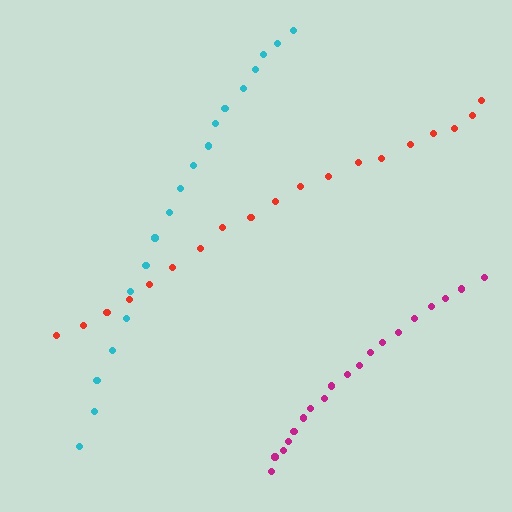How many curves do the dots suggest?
There are 3 distinct paths.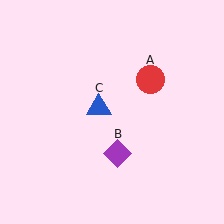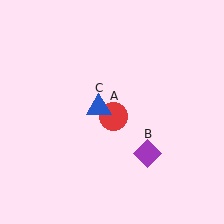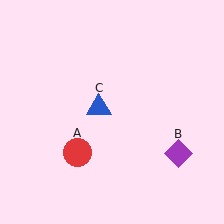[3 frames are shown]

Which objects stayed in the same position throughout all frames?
Blue triangle (object C) remained stationary.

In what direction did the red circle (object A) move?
The red circle (object A) moved down and to the left.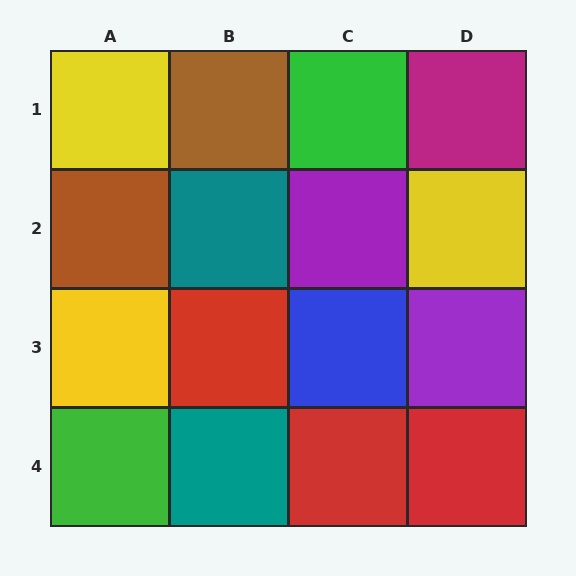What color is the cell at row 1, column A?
Yellow.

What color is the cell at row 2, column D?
Yellow.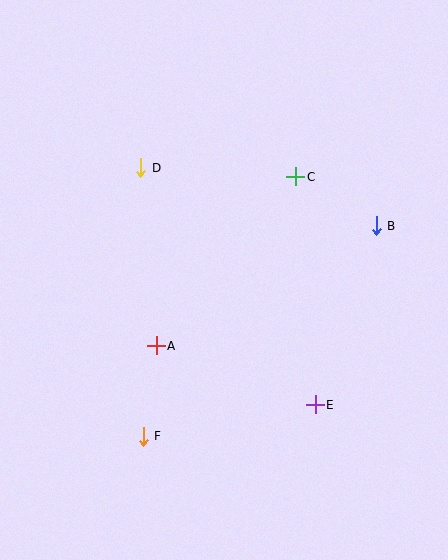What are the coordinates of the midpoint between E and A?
The midpoint between E and A is at (236, 375).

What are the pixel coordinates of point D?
Point D is at (141, 168).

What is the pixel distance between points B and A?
The distance between B and A is 251 pixels.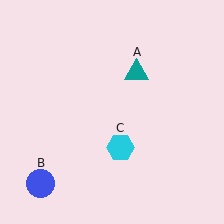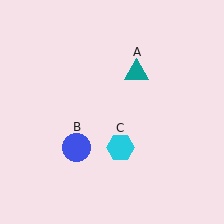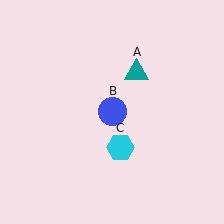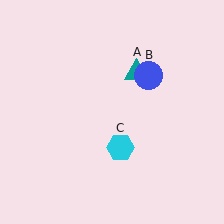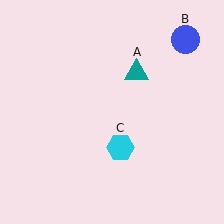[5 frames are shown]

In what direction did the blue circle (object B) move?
The blue circle (object B) moved up and to the right.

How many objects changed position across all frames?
1 object changed position: blue circle (object B).